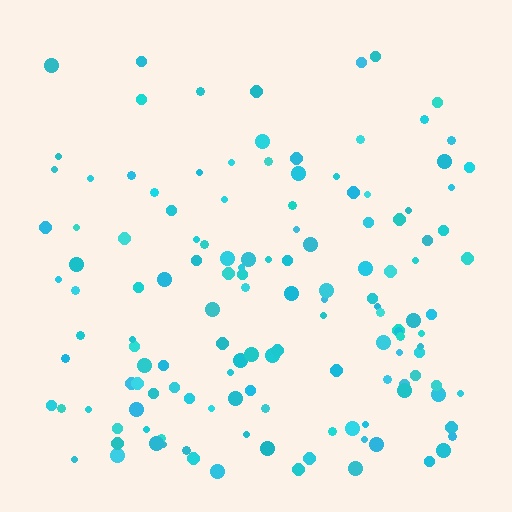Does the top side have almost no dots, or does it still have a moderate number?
Still a moderate number, just noticeably fewer than the bottom.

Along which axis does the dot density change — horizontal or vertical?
Vertical.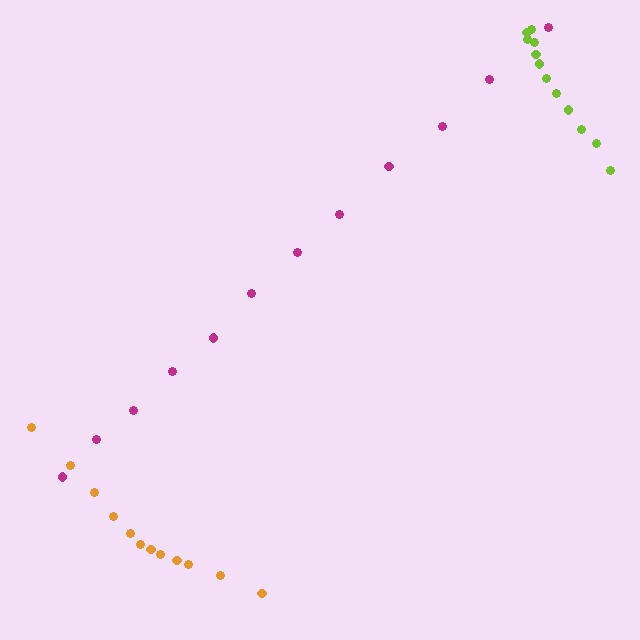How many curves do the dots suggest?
There are 3 distinct paths.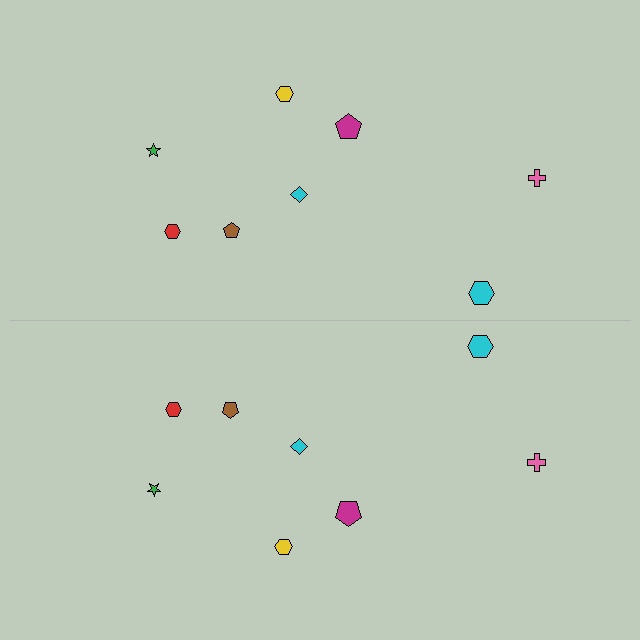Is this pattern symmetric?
Yes, this pattern has bilateral (reflection) symmetry.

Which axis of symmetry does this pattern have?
The pattern has a horizontal axis of symmetry running through the center of the image.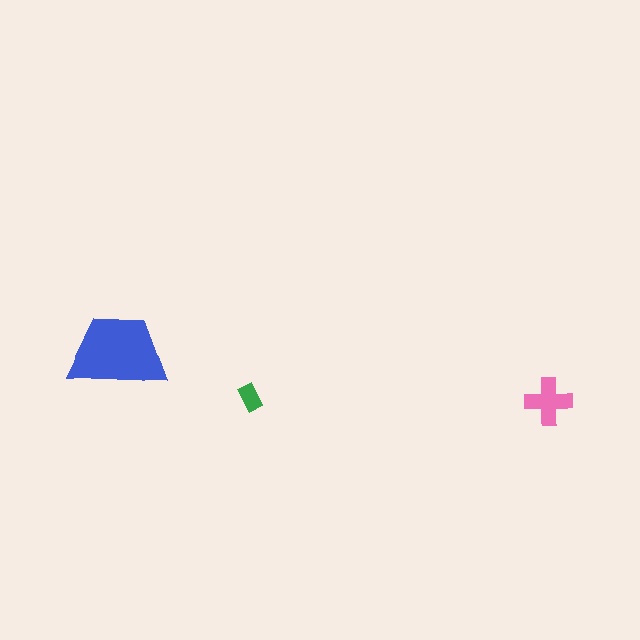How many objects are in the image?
There are 3 objects in the image.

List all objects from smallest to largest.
The green rectangle, the pink cross, the blue trapezoid.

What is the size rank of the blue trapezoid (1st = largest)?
1st.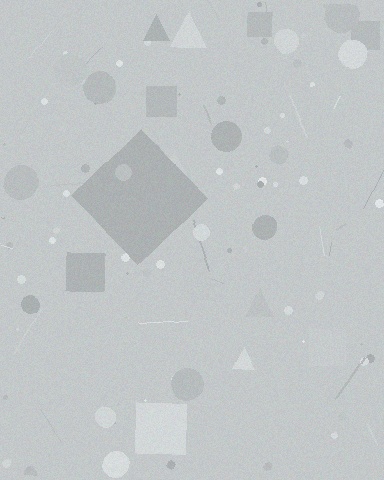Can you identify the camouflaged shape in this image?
The camouflaged shape is a diamond.